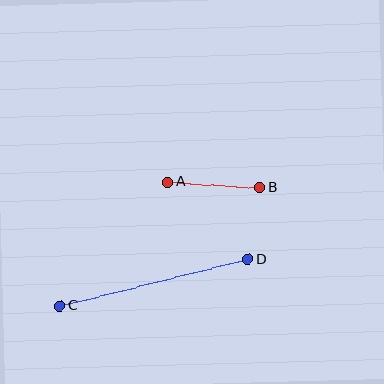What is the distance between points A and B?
The distance is approximately 92 pixels.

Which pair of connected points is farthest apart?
Points C and D are farthest apart.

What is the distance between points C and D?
The distance is approximately 193 pixels.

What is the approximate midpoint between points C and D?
The midpoint is at approximately (154, 283) pixels.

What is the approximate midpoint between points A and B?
The midpoint is at approximately (214, 185) pixels.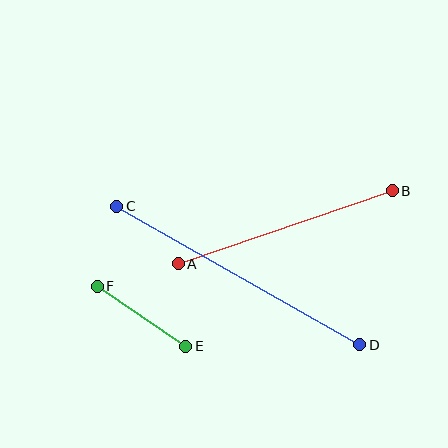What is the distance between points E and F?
The distance is approximately 107 pixels.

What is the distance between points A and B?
The distance is approximately 226 pixels.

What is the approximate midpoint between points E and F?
The midpoint is at approximately (141, 316) pixels.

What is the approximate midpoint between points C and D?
The midpoint is at approximately (238, 275) pixels.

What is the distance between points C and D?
The distance is approximately 280 pixels.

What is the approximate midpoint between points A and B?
The midpoint is at approximately (285, 227) pixels.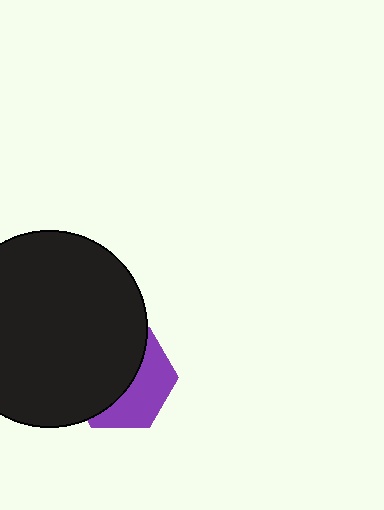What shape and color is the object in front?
The object in front is a black circle.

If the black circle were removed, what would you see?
You would see the complete purple hexagon.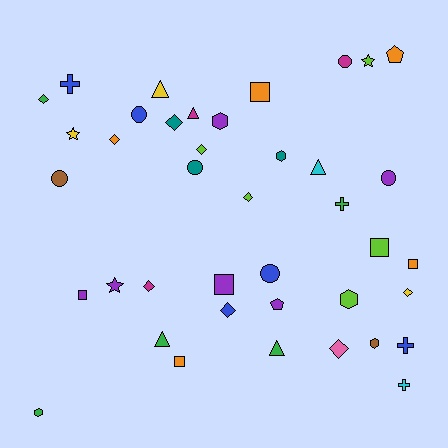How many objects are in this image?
There are 40 objects.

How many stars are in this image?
There are 3 stars.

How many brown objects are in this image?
There are 2 brown objects.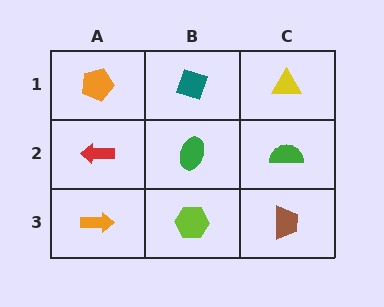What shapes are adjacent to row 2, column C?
A yellow triangle (row 1, column C), a brown trapezoid (row 3, column C), a green ellipse (row 2, column B).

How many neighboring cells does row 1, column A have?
2.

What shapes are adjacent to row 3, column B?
A green ellipse (row 2, column B), an orange arrow (row 3, column A), a brown trapezoid (row 3, column C).